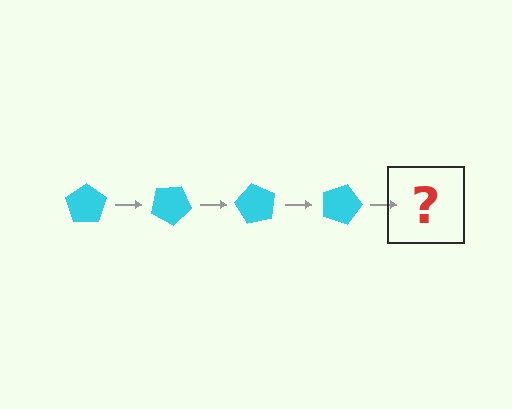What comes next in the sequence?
The next element should be a cyan pentagon rotated 120 degrees.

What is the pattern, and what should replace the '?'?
The pattern is that the pentagon rotates 30 degrees each step. The '?' should be a cyan pentagon rotated 120 degrees.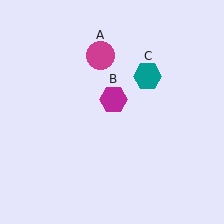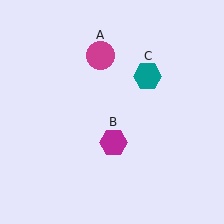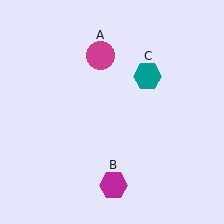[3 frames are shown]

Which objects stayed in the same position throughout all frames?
Magenta circle (object A) and teal hexagon (object C) remained stationary.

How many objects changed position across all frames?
1 object changed position: magenta hexagon (object B).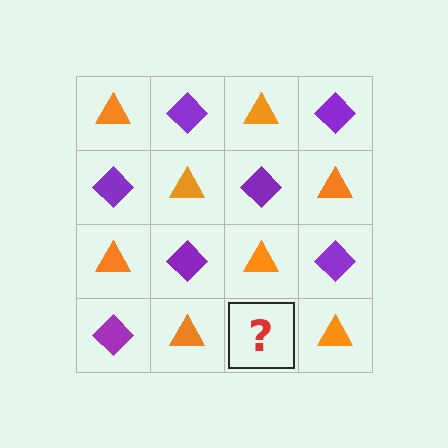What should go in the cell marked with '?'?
The missing cell should contain a purple diamond.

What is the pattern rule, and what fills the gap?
The rule is that it alternates orange triangle and purple diamond in a checkerboard pattern. The gap should be filled with a purple diamond.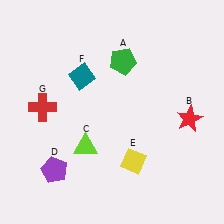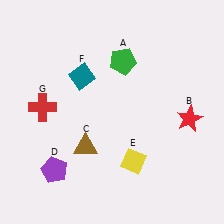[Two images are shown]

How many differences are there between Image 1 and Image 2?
There is 1 difference between the two images.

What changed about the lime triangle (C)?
In Image 1, C is lime. In Image 2, it changed to brown.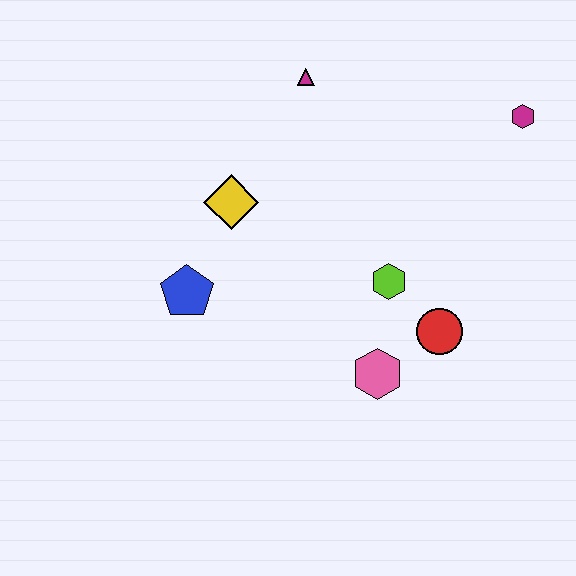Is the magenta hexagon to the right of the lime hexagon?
Yes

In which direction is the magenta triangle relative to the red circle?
The magenta triangle is above the red circle.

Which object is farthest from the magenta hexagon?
The blue pentagon is farthest from the magenta hexagon.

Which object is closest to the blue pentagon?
The yellow diamond is closest to the blue pentagon.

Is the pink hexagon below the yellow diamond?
Yes